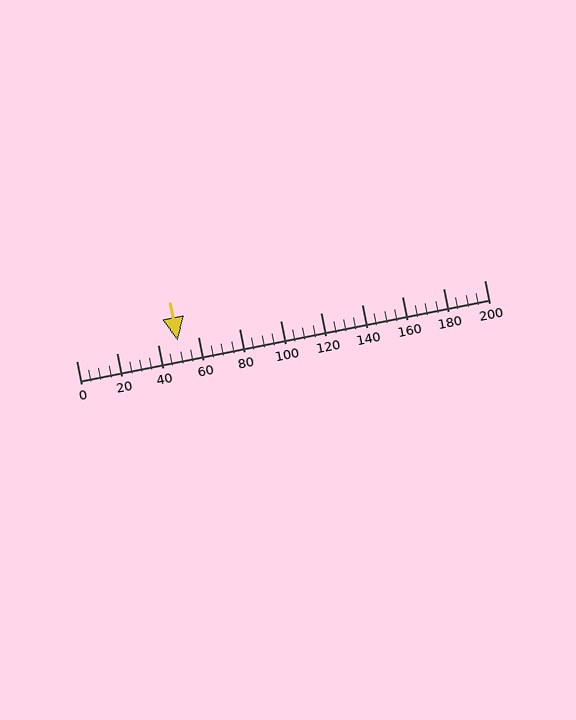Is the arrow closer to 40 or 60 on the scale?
The arrow is closer to 40.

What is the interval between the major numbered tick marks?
The major tick marks are spaced 20 units apart.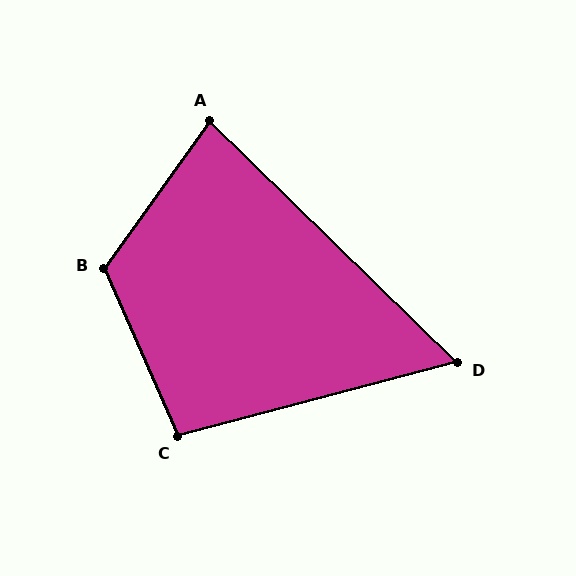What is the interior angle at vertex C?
Approximately 99 degrees (obtuse).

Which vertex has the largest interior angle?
B, at approximately 121 degrees.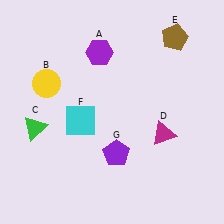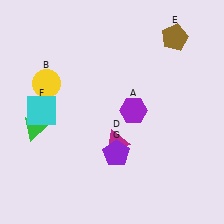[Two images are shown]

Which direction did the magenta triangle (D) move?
The magenta triangle (D) moved left.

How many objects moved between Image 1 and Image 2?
3 objects moved between the two images.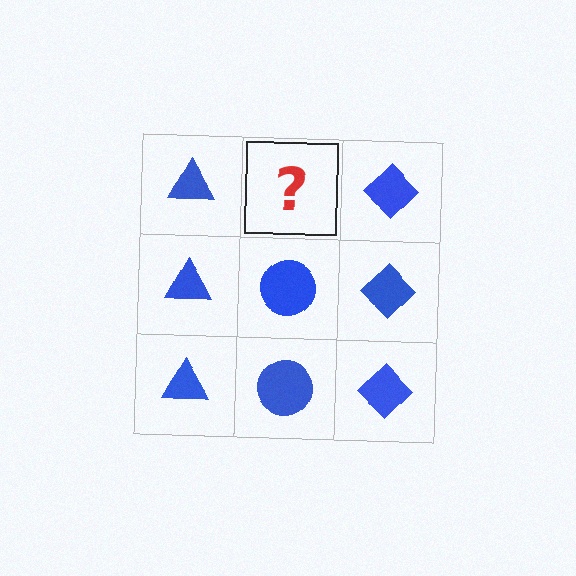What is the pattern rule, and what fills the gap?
The rule is that each column has a consistent shape. The gap should be filled with a blue circle.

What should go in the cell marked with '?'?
The missing cell should contain a blue circle.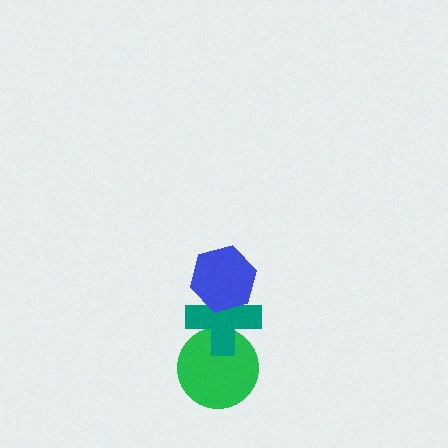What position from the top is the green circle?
The green circle is 3rd from the top.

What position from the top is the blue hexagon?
The blue hexagon is 1st from the top.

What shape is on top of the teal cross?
The blue hexagon is on top of the teal cross.